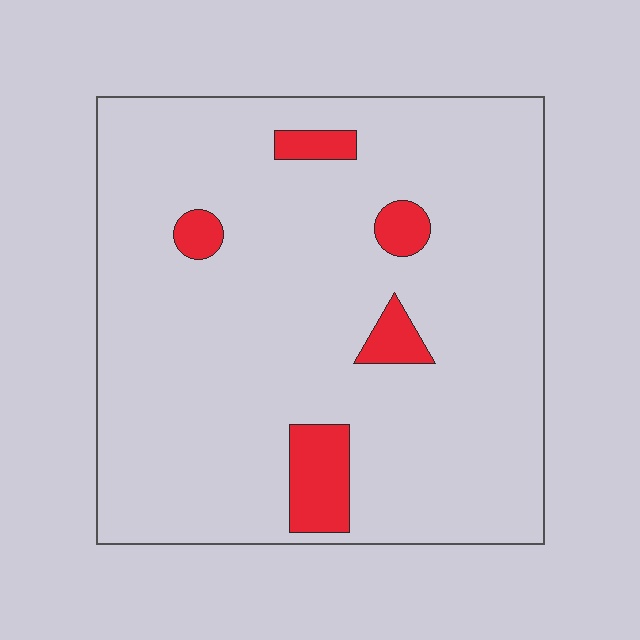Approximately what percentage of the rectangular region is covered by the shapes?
Approximately 10%.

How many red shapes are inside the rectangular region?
5.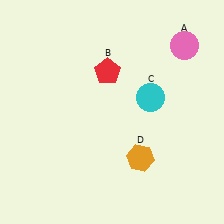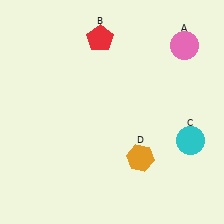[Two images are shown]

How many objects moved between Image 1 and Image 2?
2 objects moved between the two images.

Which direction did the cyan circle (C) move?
The cyan circle (C) moved down.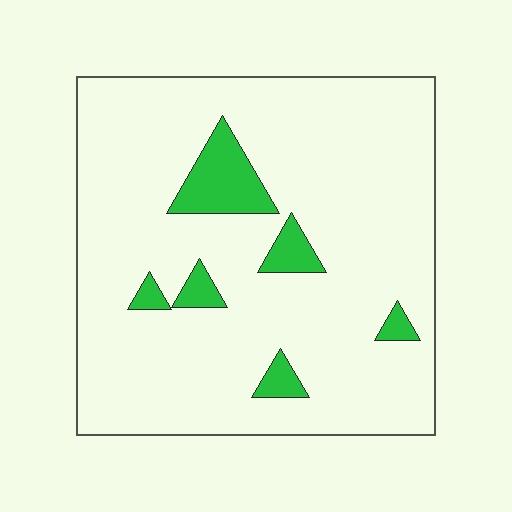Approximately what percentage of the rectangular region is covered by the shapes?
Approximately 10%.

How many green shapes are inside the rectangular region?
6.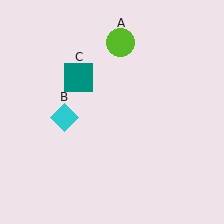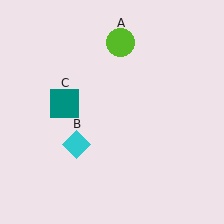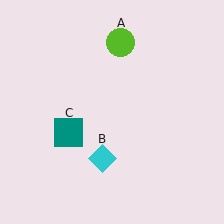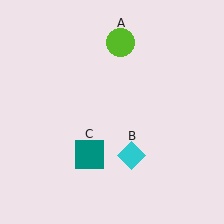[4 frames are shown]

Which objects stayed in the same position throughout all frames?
Lime circle (object A) remained stationary.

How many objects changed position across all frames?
2 objects changed position: cyan diamond (object B), teal square (object C).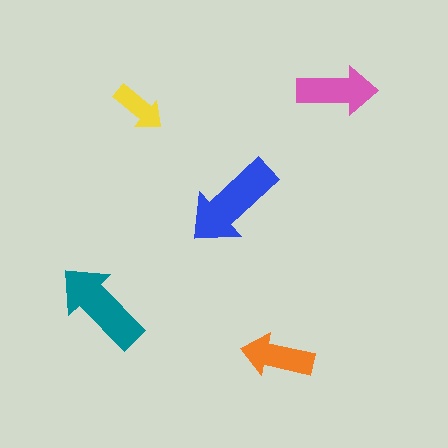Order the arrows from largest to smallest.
the blue one, the teal one, the pink one, the orange one, the yellow one.